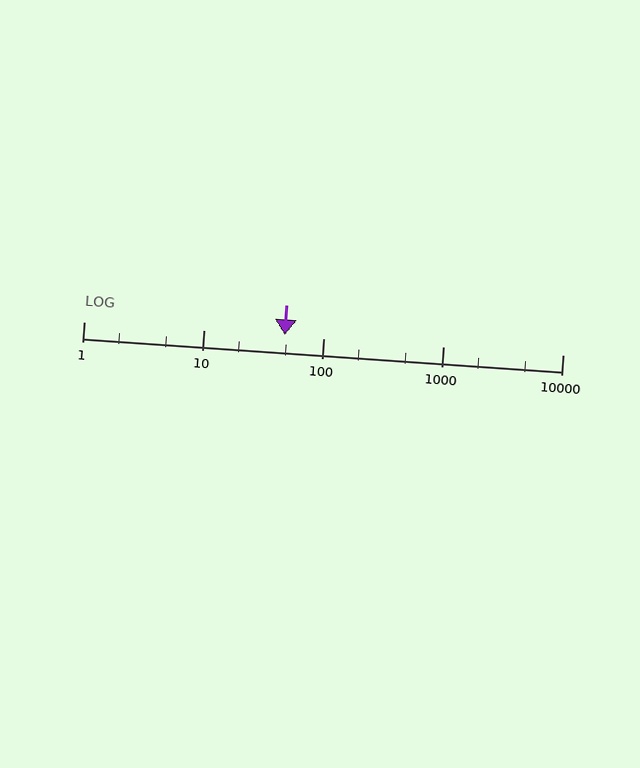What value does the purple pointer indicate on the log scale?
The pointer indicates approximately 48.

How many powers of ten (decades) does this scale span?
The scale spans 4 decades, from 1 to 10000.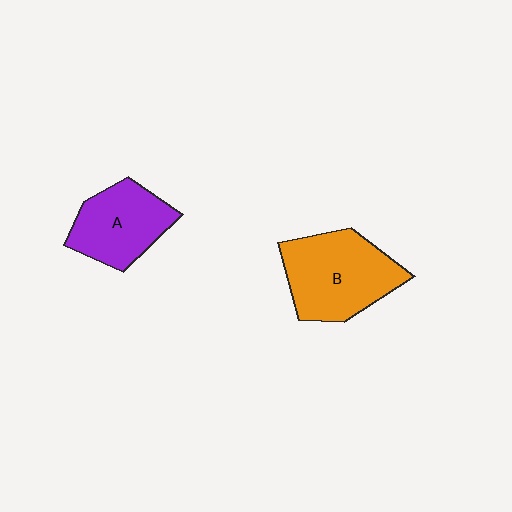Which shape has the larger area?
Shape B (orange).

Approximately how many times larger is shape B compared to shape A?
Approximately 1.3 times.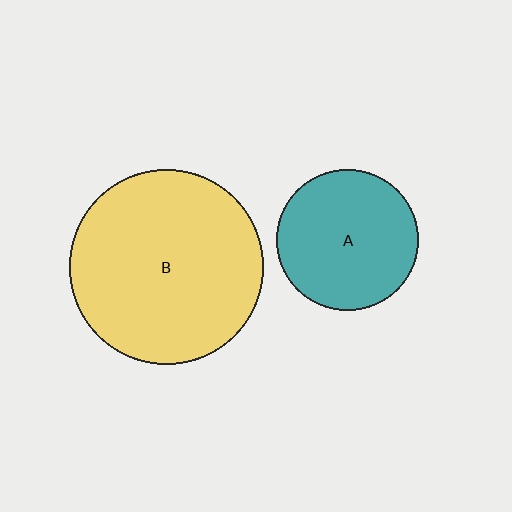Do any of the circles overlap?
No, none of the circles overlap.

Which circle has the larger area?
Circle B (yellow).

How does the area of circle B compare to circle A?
Approximately 1.9 times.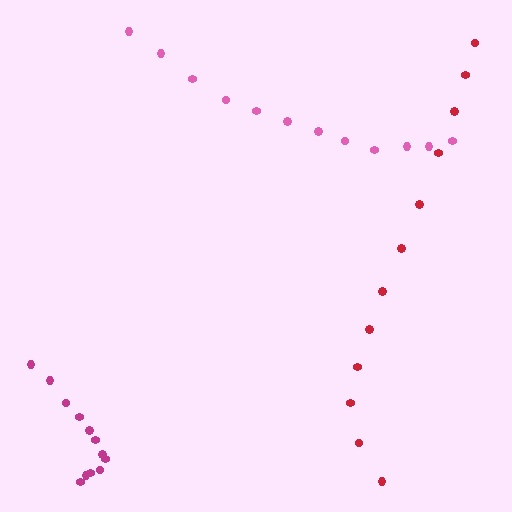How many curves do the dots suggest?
There are 3 distinct paths.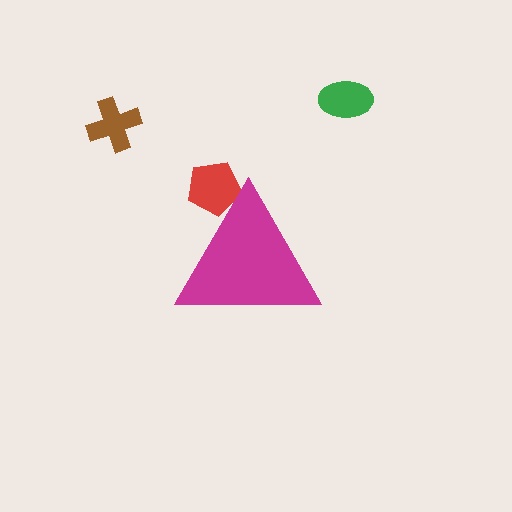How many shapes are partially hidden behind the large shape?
1 shape is partially hidden.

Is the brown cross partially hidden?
No, the brown cross is fully visible.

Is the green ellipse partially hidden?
No, the green ellipse is fully visible.